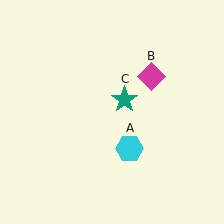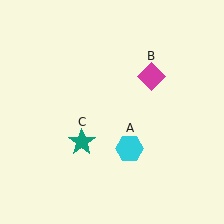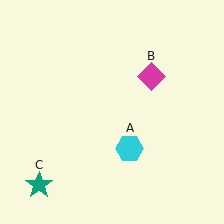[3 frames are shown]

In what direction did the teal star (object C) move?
The teal star (object C) moved down and to the left.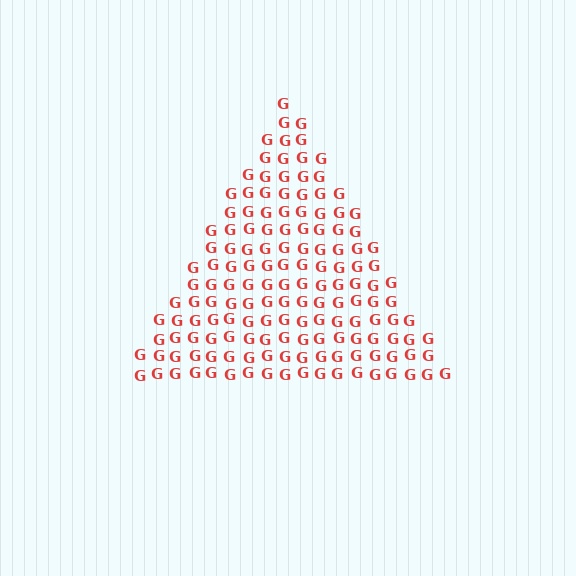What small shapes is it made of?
It is made of small letter G's.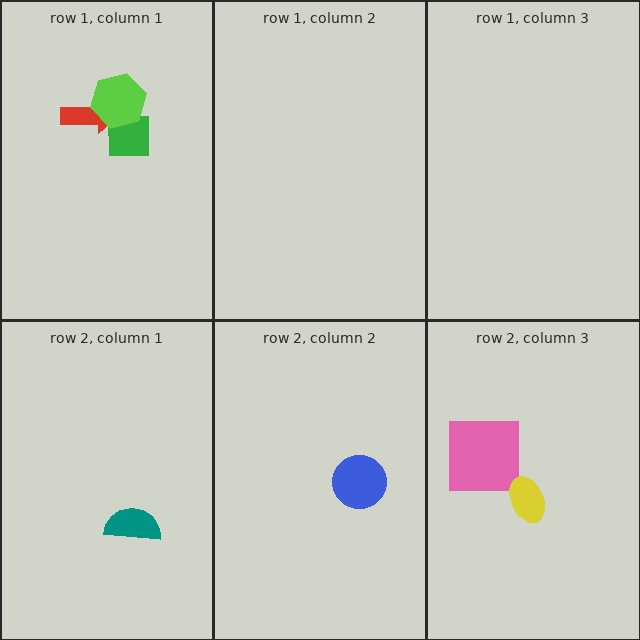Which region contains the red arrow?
The row 1, column 1 region.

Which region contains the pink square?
The row 2, column 3 region.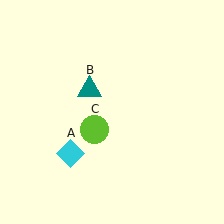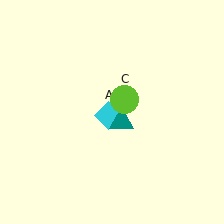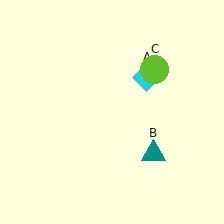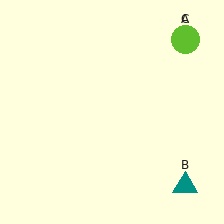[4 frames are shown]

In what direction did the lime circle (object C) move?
The lime circle (object C) moved up and to the right.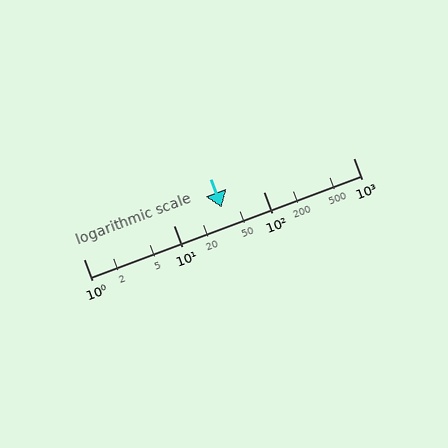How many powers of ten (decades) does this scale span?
The scale spans 3 decades, from 1 to 1000.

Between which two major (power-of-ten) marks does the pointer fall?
The pointer is between 10 and 100.